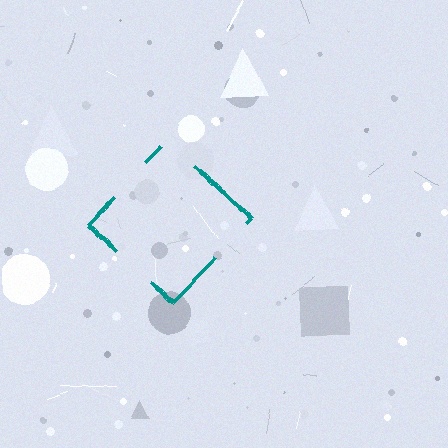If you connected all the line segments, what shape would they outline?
They would outline a diamond.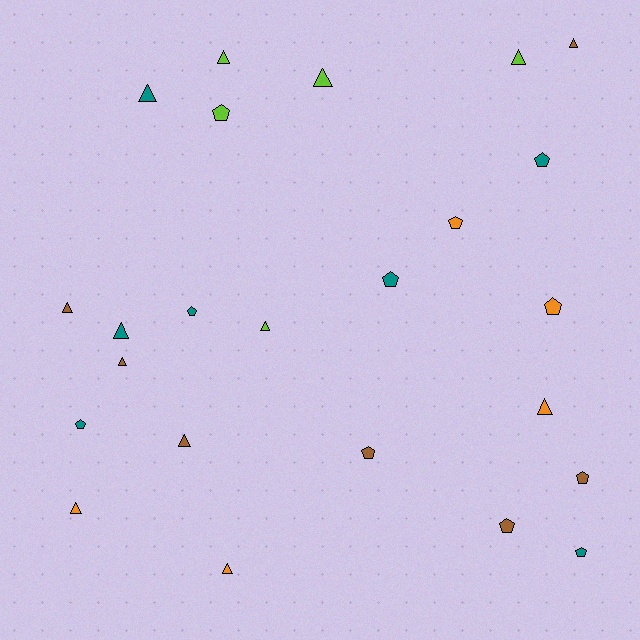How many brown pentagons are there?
There are 3 brown pentagons.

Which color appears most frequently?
Brown, with 7 objects.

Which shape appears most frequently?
Triangle, with 13 objects.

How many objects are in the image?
There are 24 objects.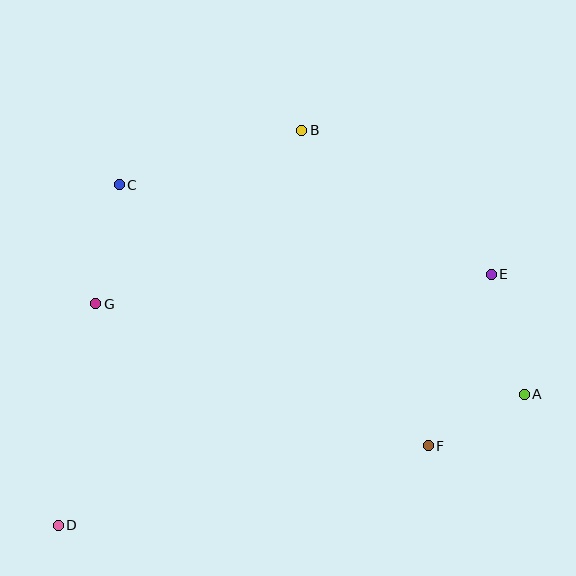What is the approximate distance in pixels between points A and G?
The distance between A and G is approximately 438 pixels.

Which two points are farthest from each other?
Points D and E are farthest from each other.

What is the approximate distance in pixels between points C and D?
The distance between C and D is approximately 346 pixels.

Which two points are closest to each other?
Points A and F are closest to each other.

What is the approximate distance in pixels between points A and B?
The distance between A and B is approximately 345 pixels.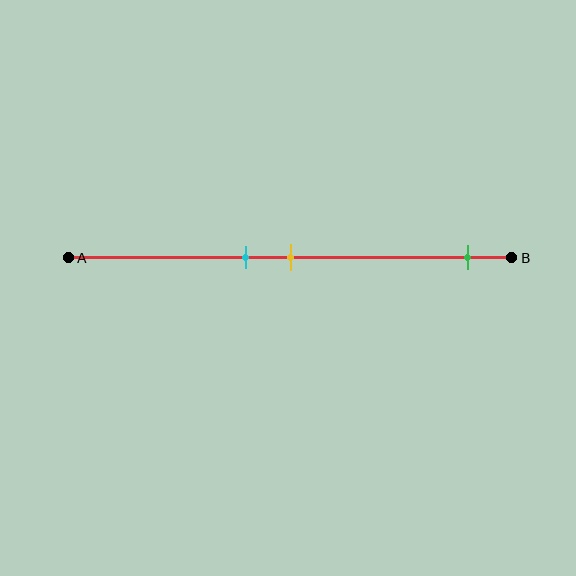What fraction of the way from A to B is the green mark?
The green mark is approximately 90% (0.9) of the way from A to B.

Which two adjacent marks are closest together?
The cyan and yellow marks are the closest adjacent pair.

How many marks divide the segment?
There are 3 marks dividing the segment.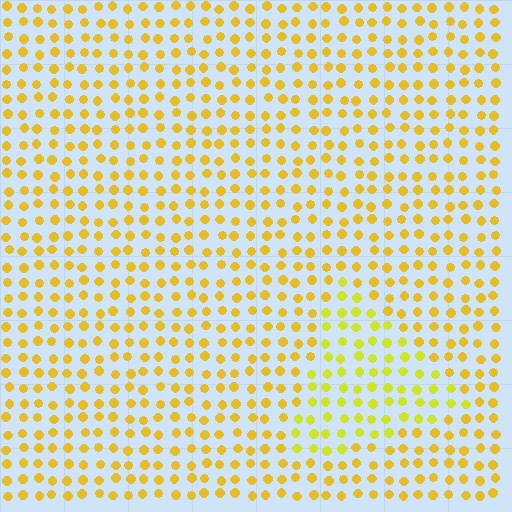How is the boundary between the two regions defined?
The boundary is defined purely by a slight shift in hue (about 20 degrees). Spacing, size, and orientation are identical on both sides.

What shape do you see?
I see a triangle.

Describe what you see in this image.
The image is filled with small yellow elements in a uniform arrangement. A triangle-shaped region is visible where the elements are tinted to a slightly different hue, forming a subtle color boundary.